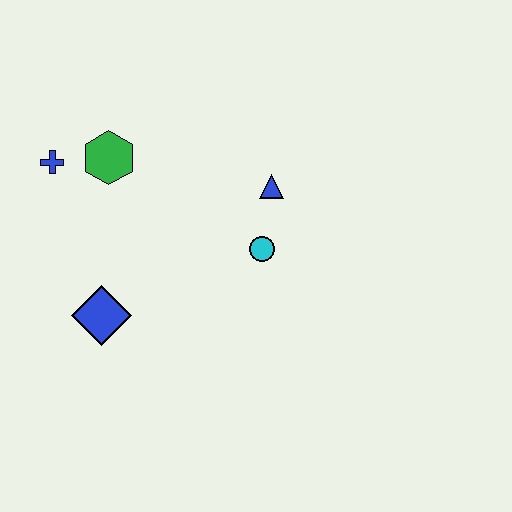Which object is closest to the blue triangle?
The cyan circle is closest to the blue triangle.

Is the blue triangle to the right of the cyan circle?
Yes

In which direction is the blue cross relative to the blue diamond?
The blue cross is above the blue diamond.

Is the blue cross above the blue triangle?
Yes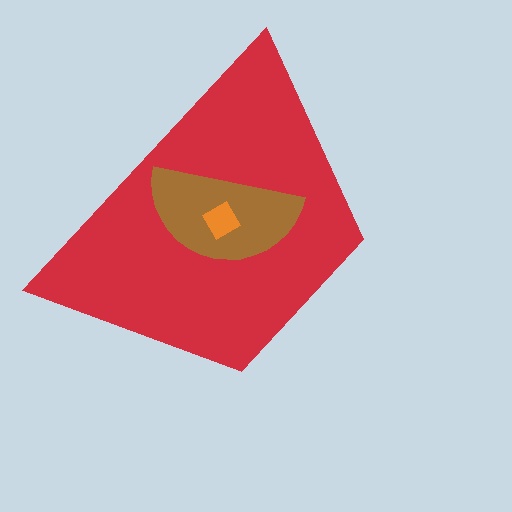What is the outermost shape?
The red trapezoid.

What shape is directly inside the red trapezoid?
The brown semicircle.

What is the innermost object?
The orange diamond.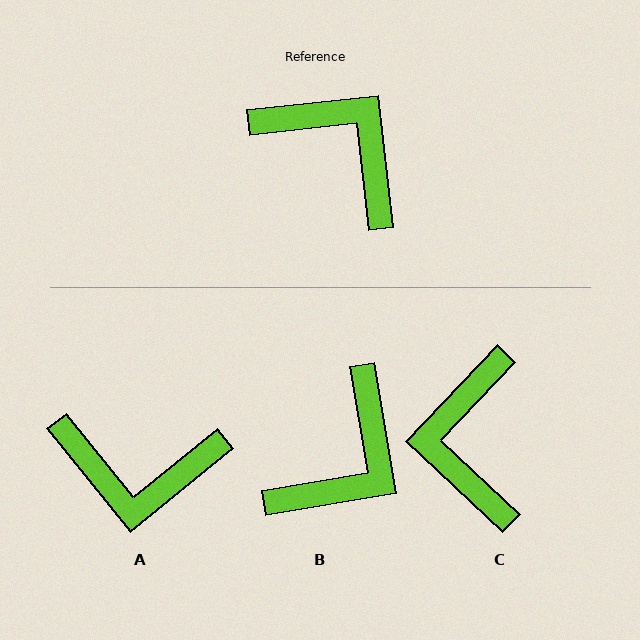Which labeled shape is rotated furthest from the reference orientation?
A, about 147 degrees away.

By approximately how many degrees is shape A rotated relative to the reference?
Approximately 147 degrees clockwise.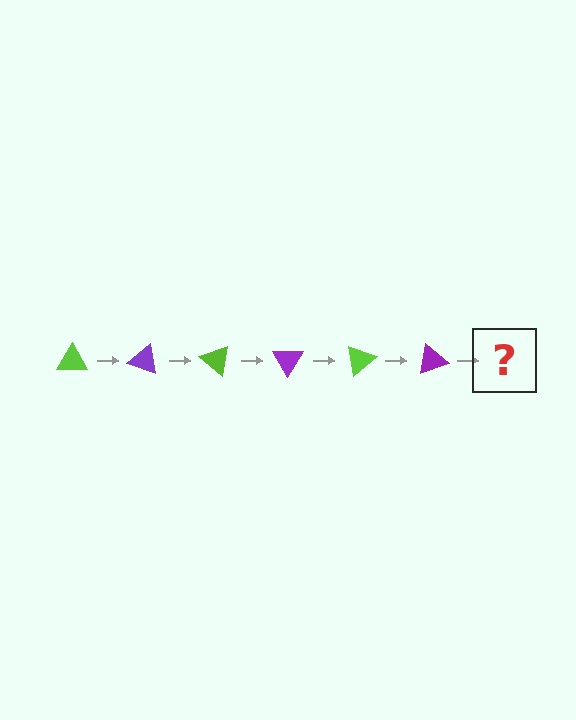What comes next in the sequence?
The next element should be a lime triangle, rotated 120 degrees from the start.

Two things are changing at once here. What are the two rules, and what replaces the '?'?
The two rules are that it rotates 20 degrees each step and the color cycles through lime and purple. The '?' should be a lime triangle, rotated 120 degrees from the start.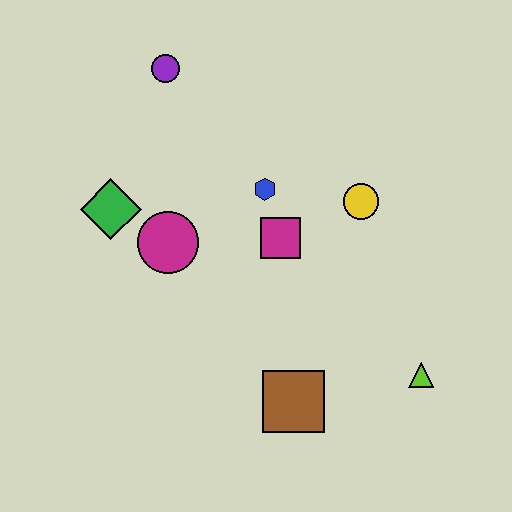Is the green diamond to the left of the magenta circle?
Yes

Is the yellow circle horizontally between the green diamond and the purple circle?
No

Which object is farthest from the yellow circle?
The green diamond is farthest from the yellow circle.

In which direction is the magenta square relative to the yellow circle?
The magenta square is to the left of the yellow circle.